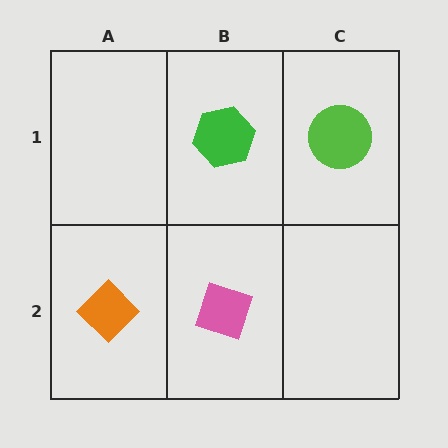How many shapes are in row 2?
2 shapes.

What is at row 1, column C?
A lime circle.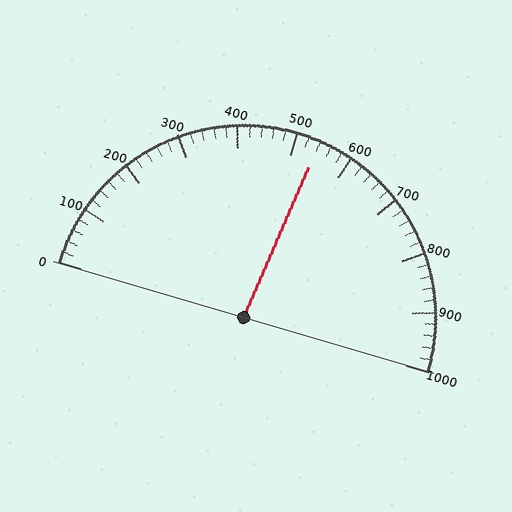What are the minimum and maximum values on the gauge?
The gauge ranges from 0 to 1000.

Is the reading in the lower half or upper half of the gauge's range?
The reading is in the upper half of the range (0 to 1000).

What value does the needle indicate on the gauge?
The needle indicates approximately 540.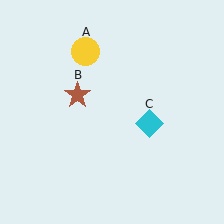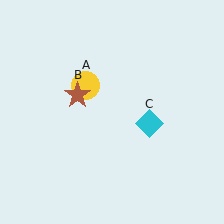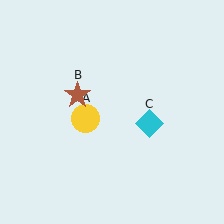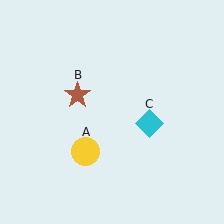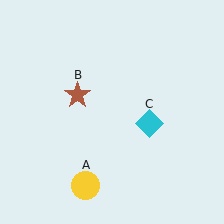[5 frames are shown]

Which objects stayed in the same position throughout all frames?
Brown star (object B) and cyan diamond (object C) remained stationary.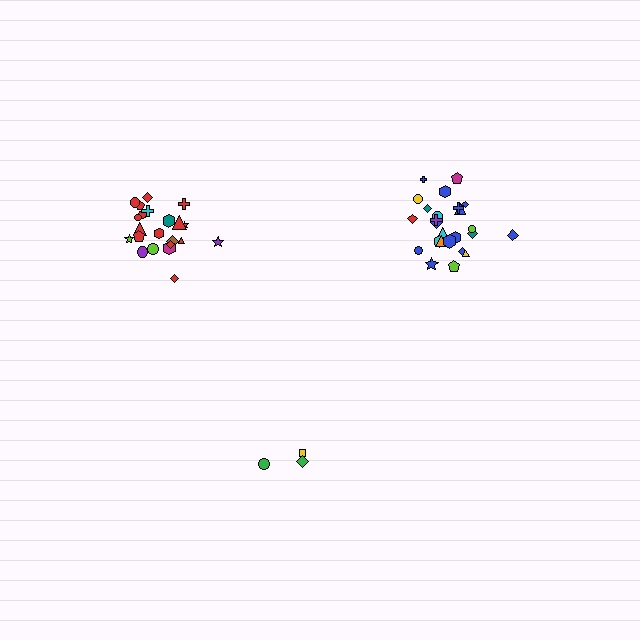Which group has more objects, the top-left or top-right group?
The top-right group.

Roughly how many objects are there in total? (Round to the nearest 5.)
Roughly 50 objects in total.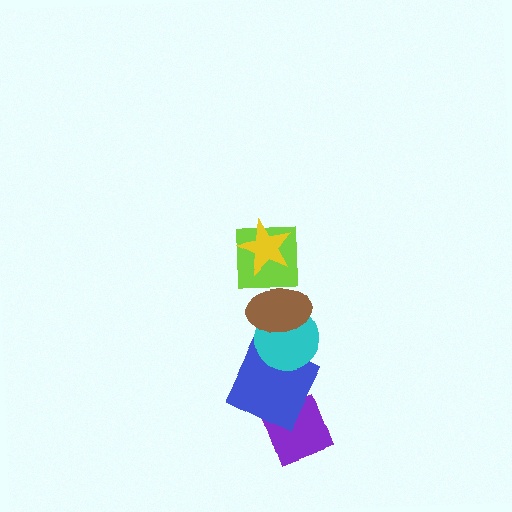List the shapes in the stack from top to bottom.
From top to bottom: the yellow star, the lime square, the brown ellipse, the cyan circle, the blue square, the purple diamond.